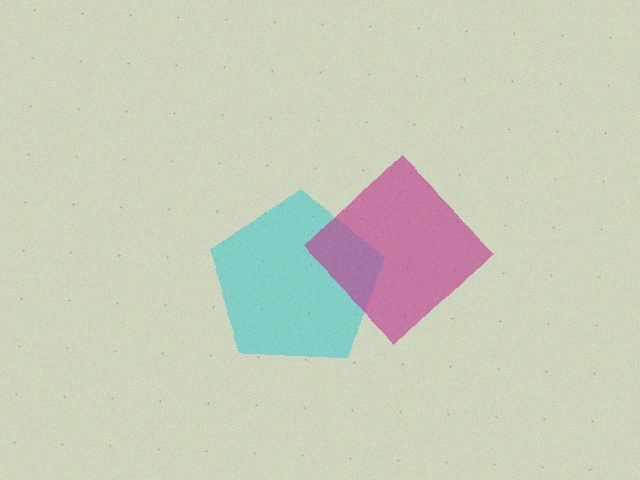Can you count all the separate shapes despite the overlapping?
Yes, there are 2 separate shapes.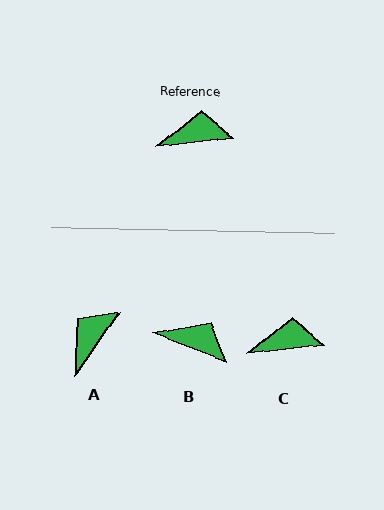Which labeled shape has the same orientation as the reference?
C.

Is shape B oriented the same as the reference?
No, it is off by about 29 degrees.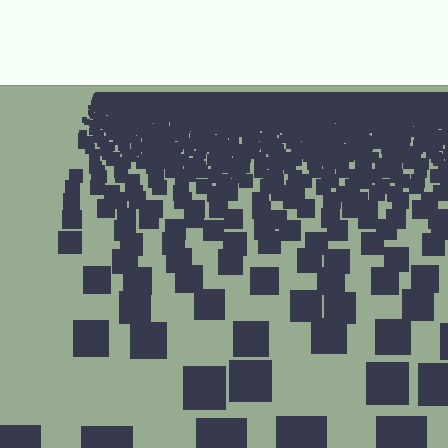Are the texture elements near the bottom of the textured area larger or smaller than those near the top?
Larger. Near the bottom, elements are closer to the viewer and appear at a bigger on-screen size.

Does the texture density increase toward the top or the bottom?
Density increases toward the top.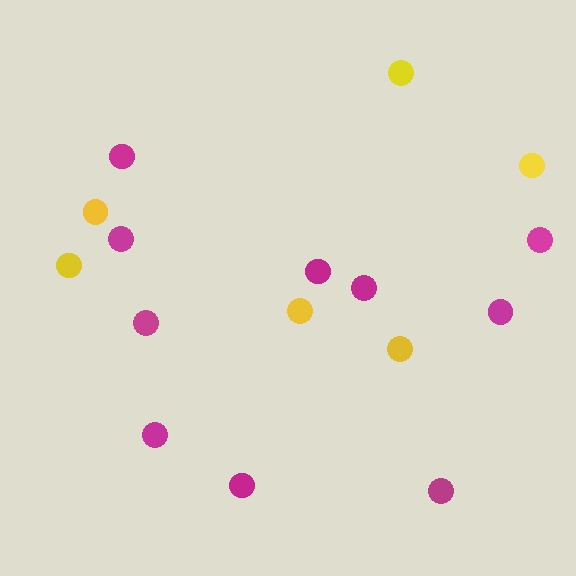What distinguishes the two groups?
There are 2 groups: one group of yellow circles (6) and one group of magenta circles (10).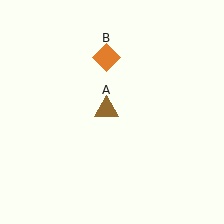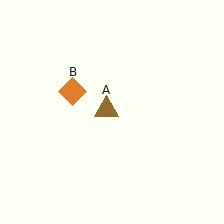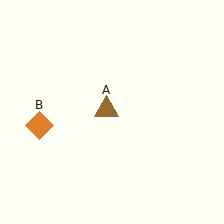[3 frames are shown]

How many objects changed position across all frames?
1 object changed position: orange diamond (object B).